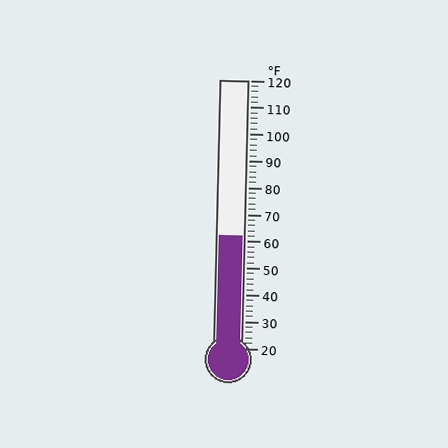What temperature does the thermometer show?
The thermometer shows approximately 62°F.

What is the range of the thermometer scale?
The thermometer scale ranges from 20°F to 120°F.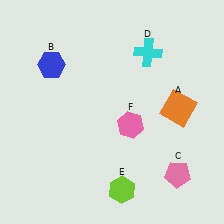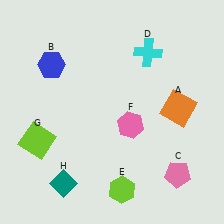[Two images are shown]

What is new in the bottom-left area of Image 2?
A lime square (G) was added in the bottom-left area of Image 2.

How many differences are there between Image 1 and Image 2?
There are 2 differences between the two images.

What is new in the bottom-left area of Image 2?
A teal diamond (H) was added in the bottom-left area of Image 2.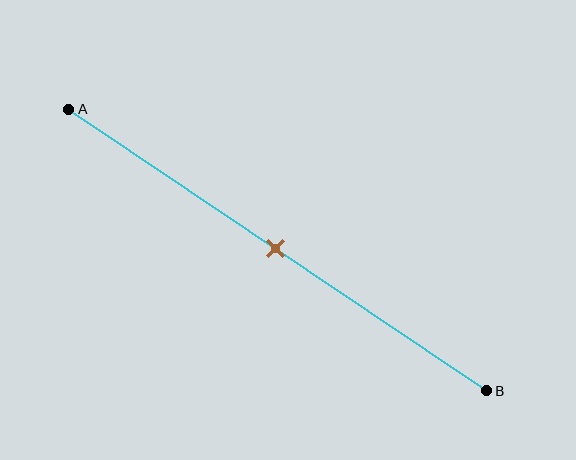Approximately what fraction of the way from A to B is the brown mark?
The brown mark is approximately 50% of the way from A to B.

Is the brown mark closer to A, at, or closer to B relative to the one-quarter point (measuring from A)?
The brown mark is closer to point B than the one-quarter point of segment AB.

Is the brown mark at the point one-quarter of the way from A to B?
No, the mark is at about 50% from A, not at the 25% one-quarter point.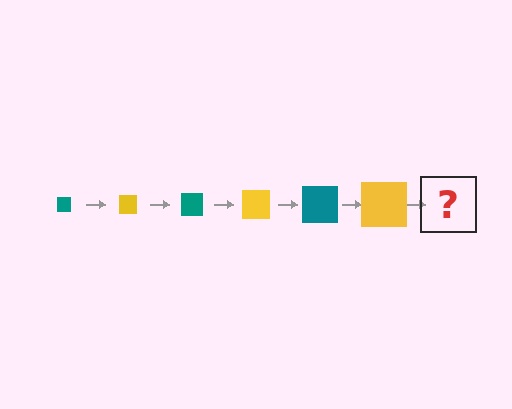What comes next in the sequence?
The next element should be a teal square, larger than the previous one.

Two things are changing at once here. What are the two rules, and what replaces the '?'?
The two rules are that the square grows larger each step and the color cycles through teal and yellow. The '?' should be a teal square, larger than the previous one.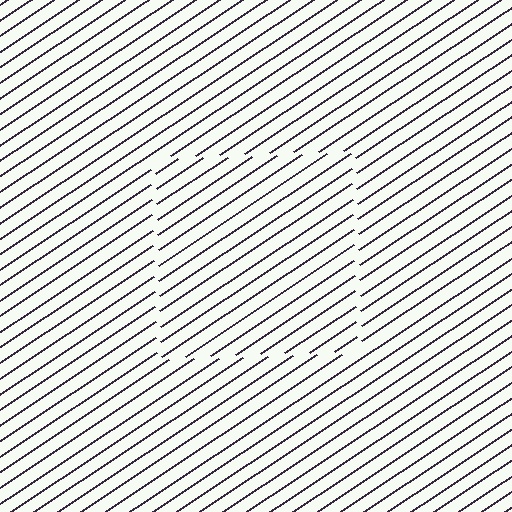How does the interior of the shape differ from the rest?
The interior of the shape contains the same grating, shifted by half a period — the contour is defined by the phase discontinuity where line-ends from the inner and outer gratings abut.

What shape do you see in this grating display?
An illusory square. The interior of the shape contains the same grating, shifted by half a period — the contour is defined by the phase discontinuity where line-ends from the inner and outer gratings abut.